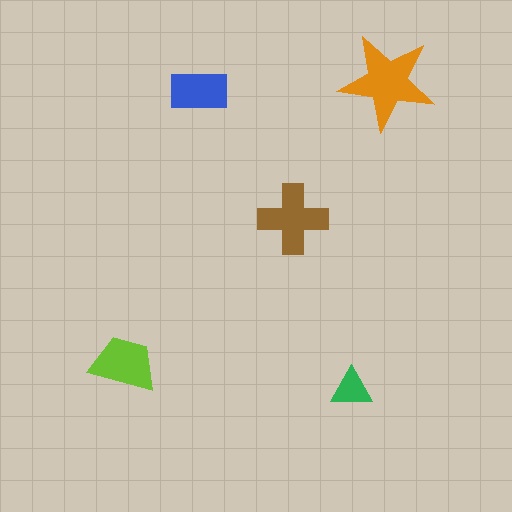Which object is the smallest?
The green triangle.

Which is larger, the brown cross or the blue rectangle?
The brown cross.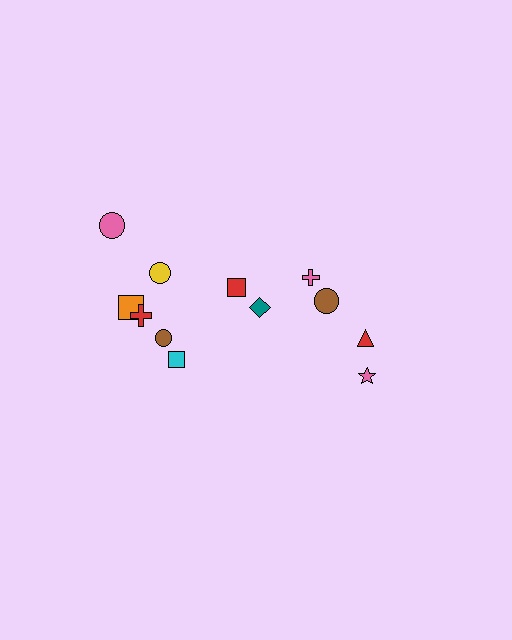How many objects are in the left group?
There are 8 objects.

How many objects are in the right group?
There are 4 objects.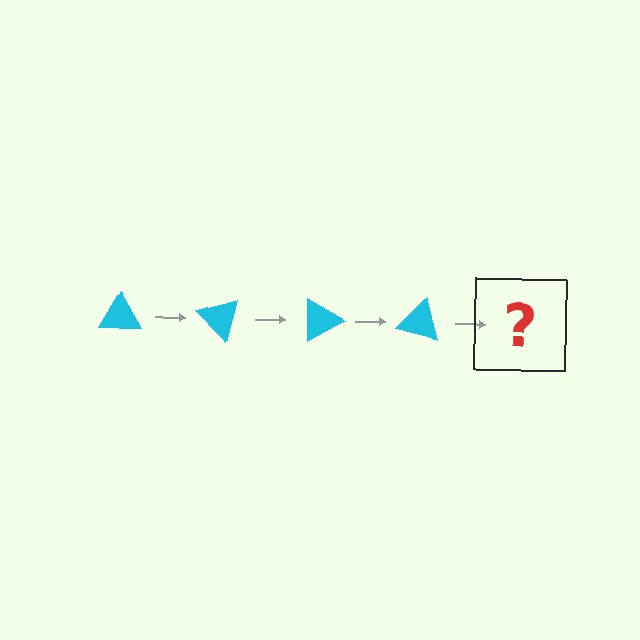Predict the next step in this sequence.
The next step is a cyan triangle rotated 180 degrees.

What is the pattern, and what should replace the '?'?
The pattern is that the triangle rotates 45 degrees each step. The '?' should be a cyan triangle rotated 180 degrees.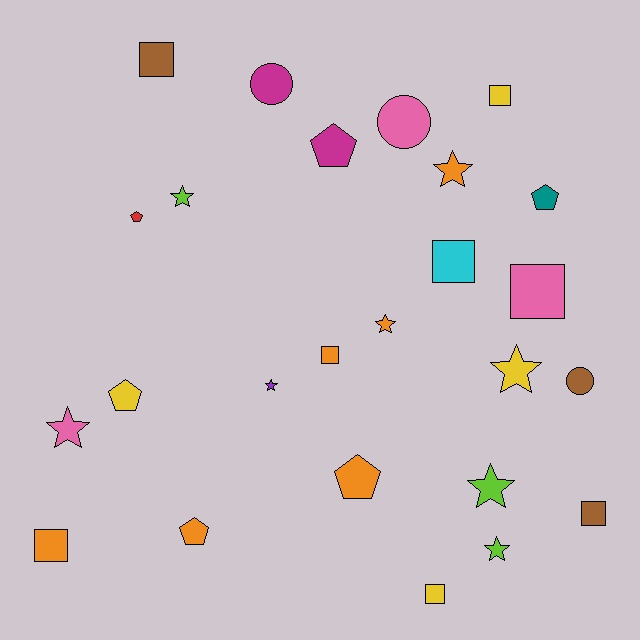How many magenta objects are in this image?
There are 2 magenta objects.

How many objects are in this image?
There are 25 objects.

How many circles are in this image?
There are 3 circles.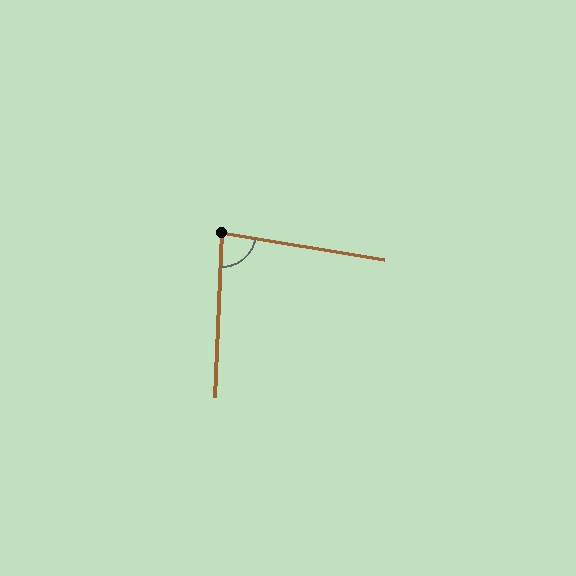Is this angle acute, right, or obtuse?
It is acute.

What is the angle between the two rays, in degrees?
Approximately 83 degrees.